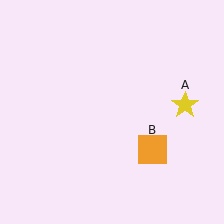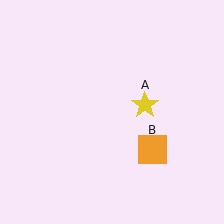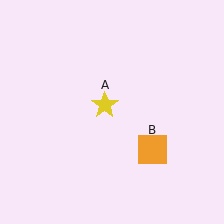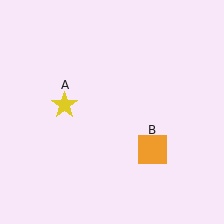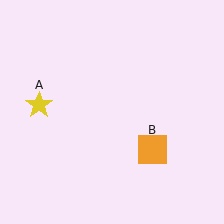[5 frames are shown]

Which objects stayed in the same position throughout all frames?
Orange square (object B) remained stationary.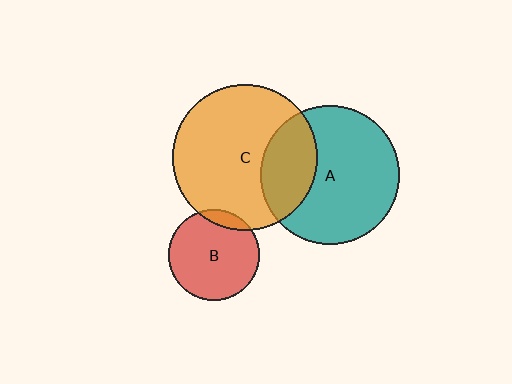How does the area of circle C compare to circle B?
Approximately 2.5 times.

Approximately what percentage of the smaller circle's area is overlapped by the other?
Approximately 10%.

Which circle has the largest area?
Circle C (orange).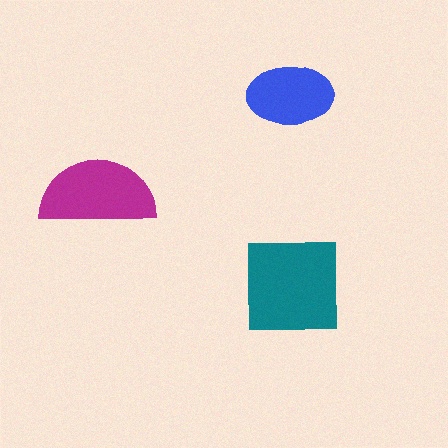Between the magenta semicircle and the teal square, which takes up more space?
The teal square.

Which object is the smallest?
The blue ellipse.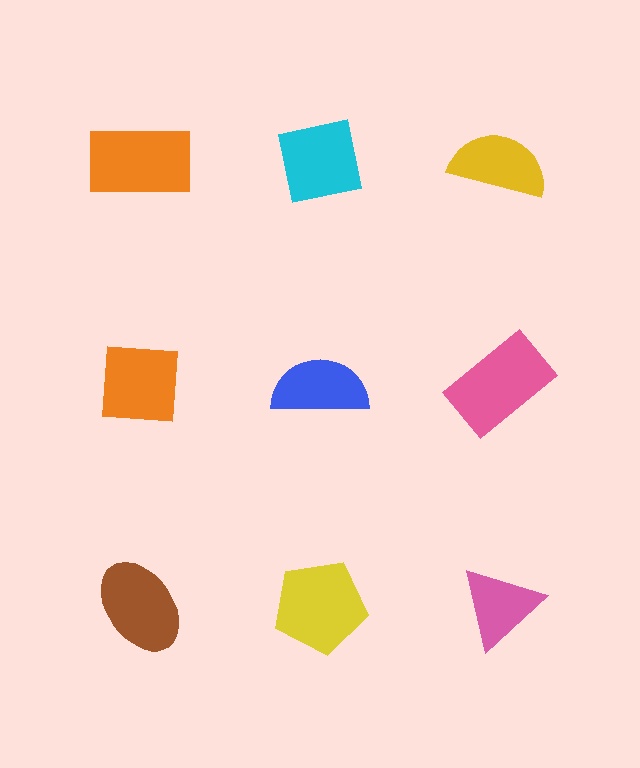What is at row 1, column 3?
A yellow semicircle.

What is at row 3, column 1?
A brown ellipse.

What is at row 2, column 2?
A blue semicircle.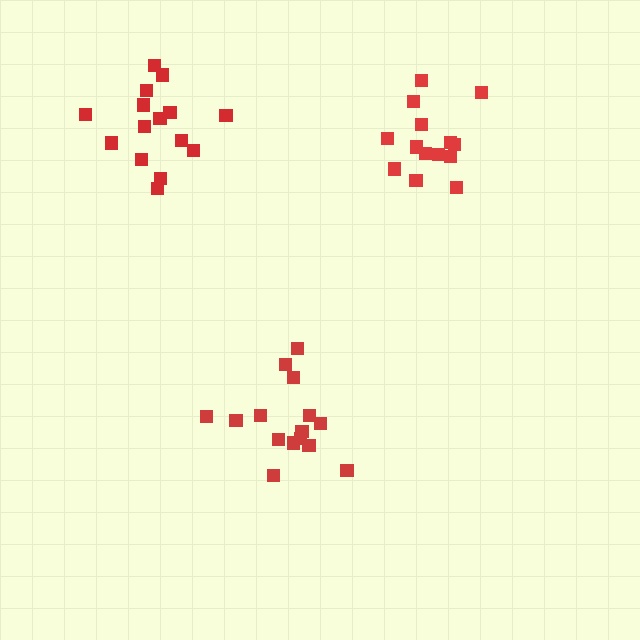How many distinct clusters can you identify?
There are 3 distinct clusters.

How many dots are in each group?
Group 1: 15 dots, Group 2: 14 dots, Group 3: 15 dots (44 total).